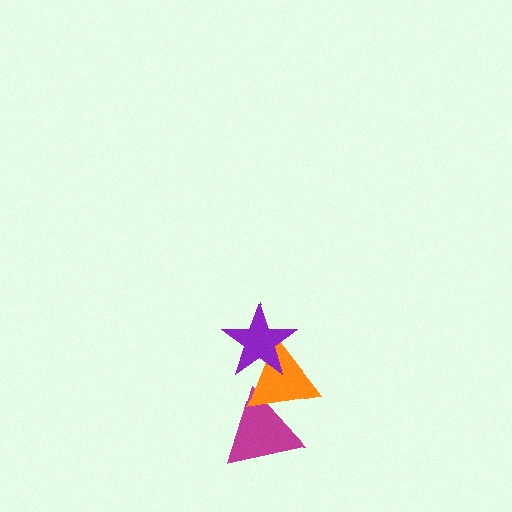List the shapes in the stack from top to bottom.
From top to bottom: the purple star, the orange triangle, the magenta triangle.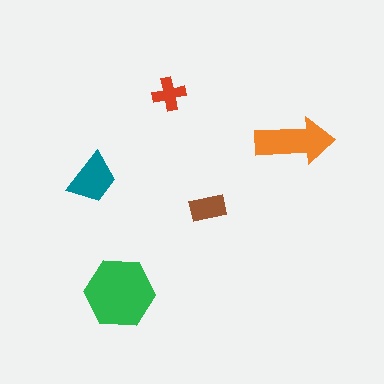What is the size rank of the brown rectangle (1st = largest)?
4th.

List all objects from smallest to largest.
The red cross, the brown rectangle, the teal trapezoid, the orange arrow, the green hexagon.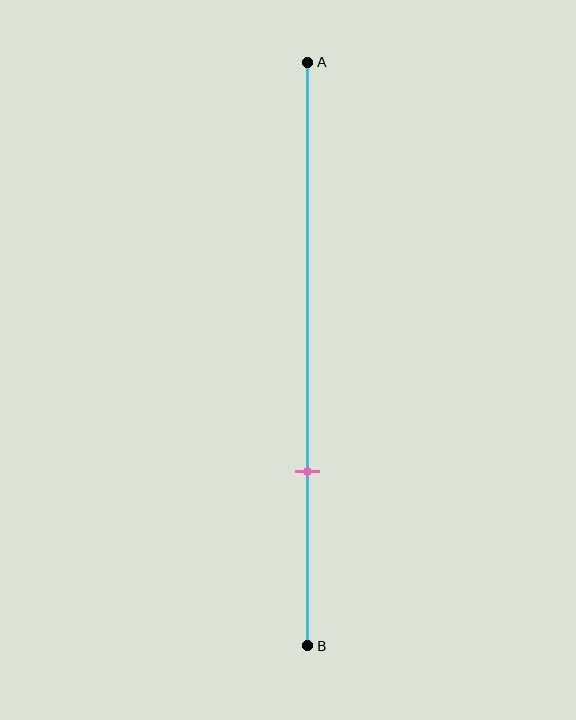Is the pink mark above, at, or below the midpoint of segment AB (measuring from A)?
The pink mark is below the midpoint of segment AB.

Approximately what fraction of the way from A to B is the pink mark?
The pink mark is approximately 70% of the way from A to B.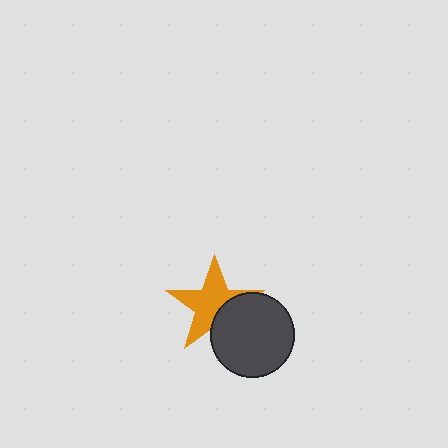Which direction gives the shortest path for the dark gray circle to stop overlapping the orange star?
Moving toward the lower-right gives the shortest separation.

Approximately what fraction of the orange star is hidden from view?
Roughly 33% of the orange star is hidden behind the dark gray circle.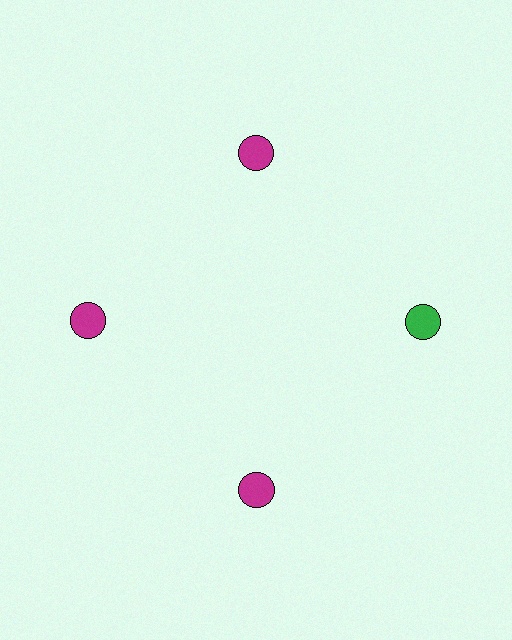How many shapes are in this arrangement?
There are 4 shapes arranged in a ring pattern.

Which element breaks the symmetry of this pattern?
The green circle at roughly the 3 o'clock position breaks the symmetry. All other shapes are magenta circles.